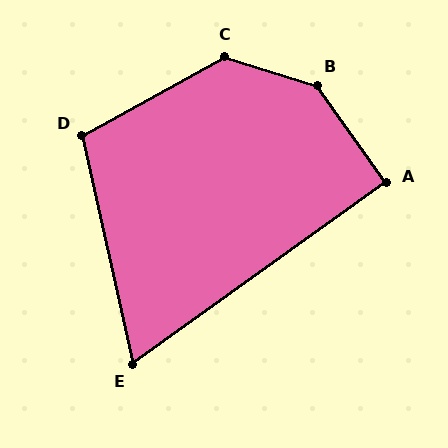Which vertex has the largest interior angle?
B, at approximately 142 degrees.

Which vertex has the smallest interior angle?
E, at approximately 67 degrees.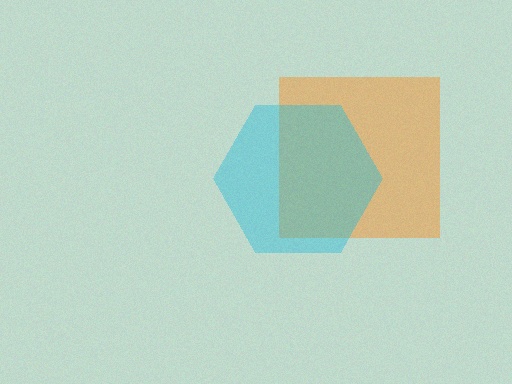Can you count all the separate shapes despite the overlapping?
Yes, there are 2 separate shapes.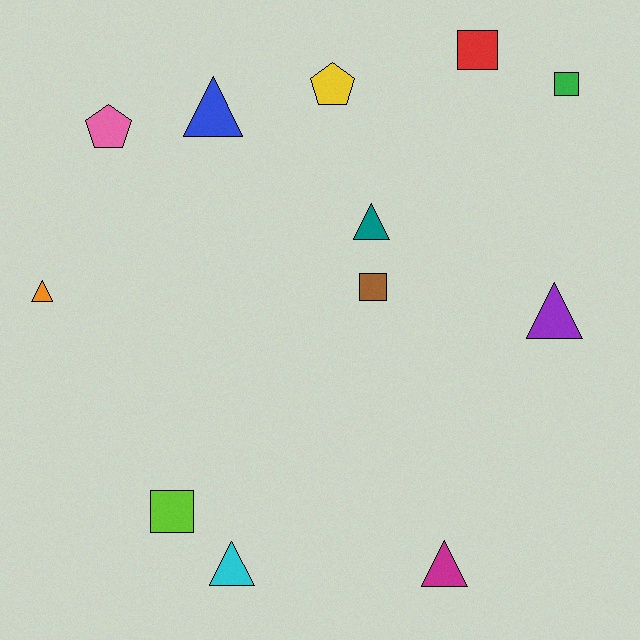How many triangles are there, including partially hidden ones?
There are 6 triangles.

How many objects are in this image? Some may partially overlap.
There are 12 objects.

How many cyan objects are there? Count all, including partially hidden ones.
There is 1 cyan object.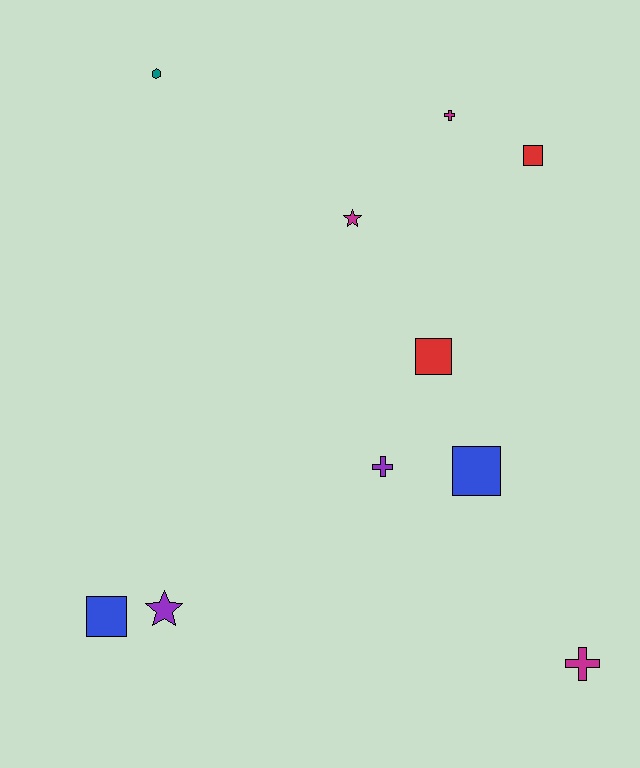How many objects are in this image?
There are 10 objects.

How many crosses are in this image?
There are 3 crosses.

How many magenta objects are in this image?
There are 3 magenta objects.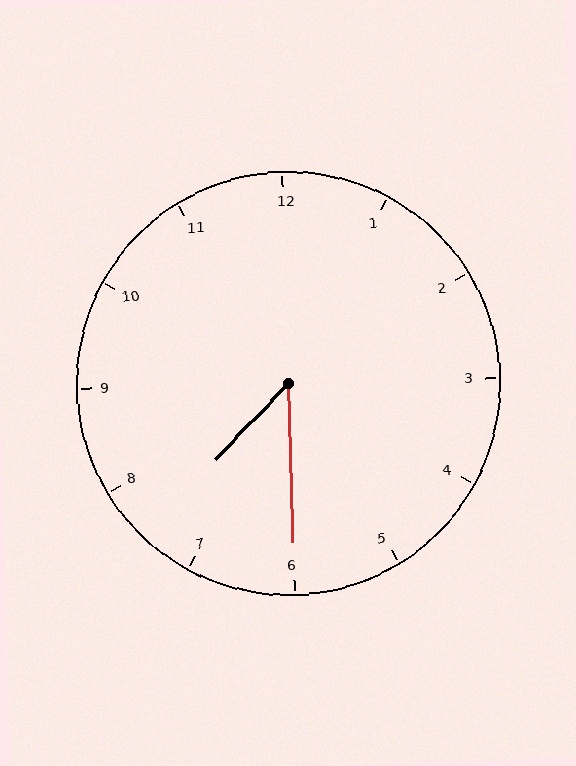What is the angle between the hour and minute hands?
Approximately 45 degrees.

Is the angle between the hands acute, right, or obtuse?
It is acute.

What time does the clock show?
7:30.